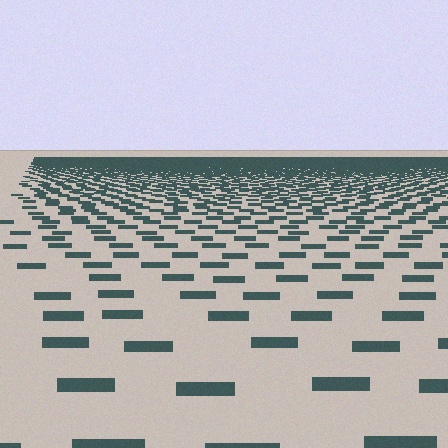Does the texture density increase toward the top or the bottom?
Density increases toward the top.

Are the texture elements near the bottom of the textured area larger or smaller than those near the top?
Larger. Near the bottom, elements are closer to the viewer and appear at a bigger on-screen size.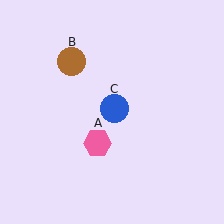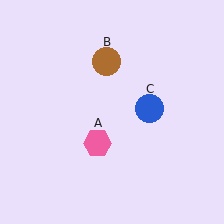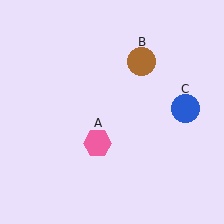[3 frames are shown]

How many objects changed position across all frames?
2 objects changed position: brown circle (object B), blue circle (object C).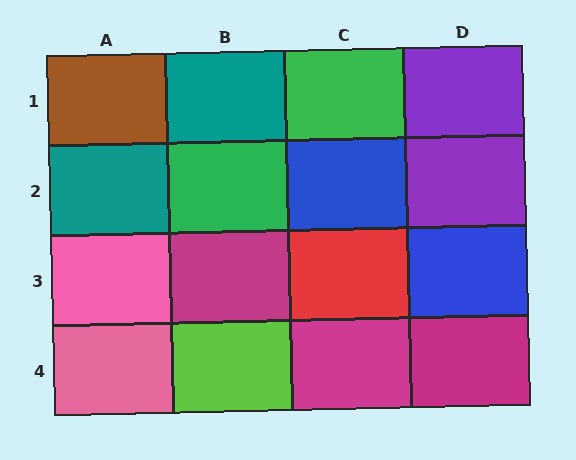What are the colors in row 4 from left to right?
Pink, lime, magenta, magenta.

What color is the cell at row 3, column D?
Blue.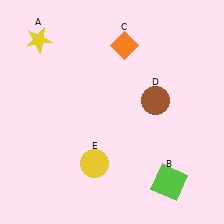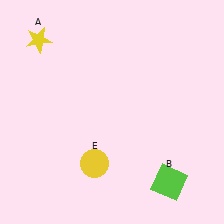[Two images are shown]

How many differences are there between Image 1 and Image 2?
There are 2 differences between the two images.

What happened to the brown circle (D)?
The brown circle (D) was removed in Image 2. It was in the top-right area of Image 1.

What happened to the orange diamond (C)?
The orange diamond (C) was removed in Image 2. It was in the top-right area of Image 1.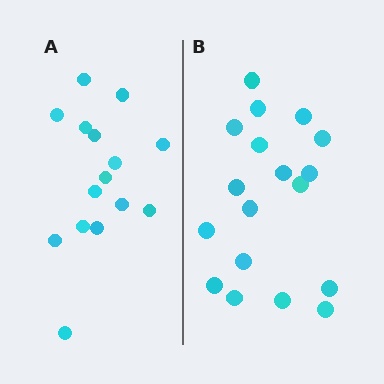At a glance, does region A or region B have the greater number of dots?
Region B (the right region) has more dots.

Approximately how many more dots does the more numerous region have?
Region B has just a few more — roughly 2 or 3 more dots than region A.